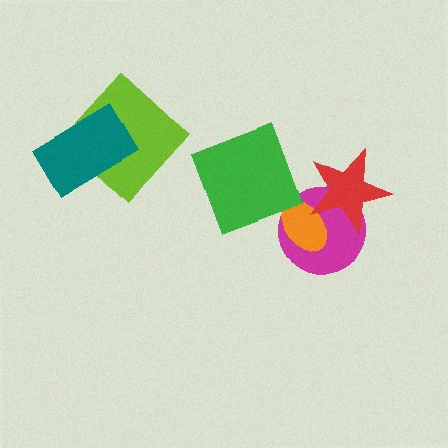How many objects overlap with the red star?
2 objects overlap with the red star.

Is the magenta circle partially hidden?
Yes, it is partially covered by another shape.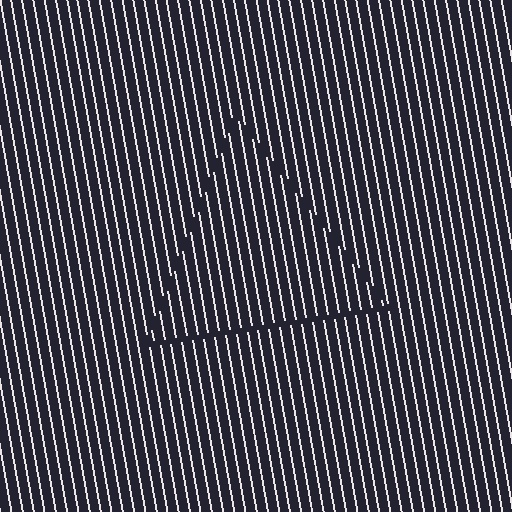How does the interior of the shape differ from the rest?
The interior of the shape contains the same grating, shifted by half a period — the contour is defined by the phase discontinuity where line-ends from the inner and outer gratings abut.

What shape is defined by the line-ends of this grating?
An illusory triangle. The interior of the shape contains the same grating, shifted by half a period — the contour is defined by the phase discontinuity where line-ends from the inner and outer gratings abut.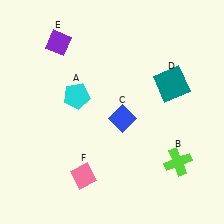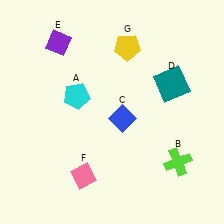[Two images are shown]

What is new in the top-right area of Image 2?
A yellow pentagon (G) was added in the top-right area of Image 2.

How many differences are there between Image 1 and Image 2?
There is 1 difference between the two images.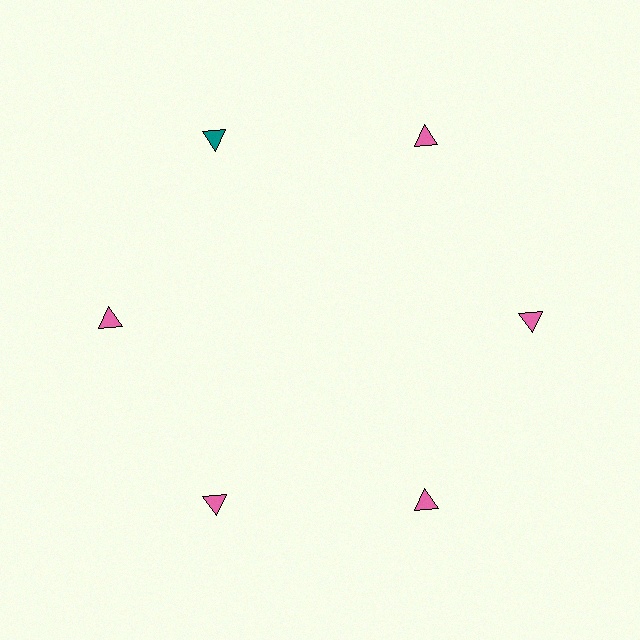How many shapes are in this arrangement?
There are 6 shapes arranged in a ring pattern.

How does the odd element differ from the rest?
It has a different color: teal instead of pink.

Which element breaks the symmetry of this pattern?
The teal triangle at roughly the 11 o'clock position breaks the symmetry. All other shapes are pink triangles.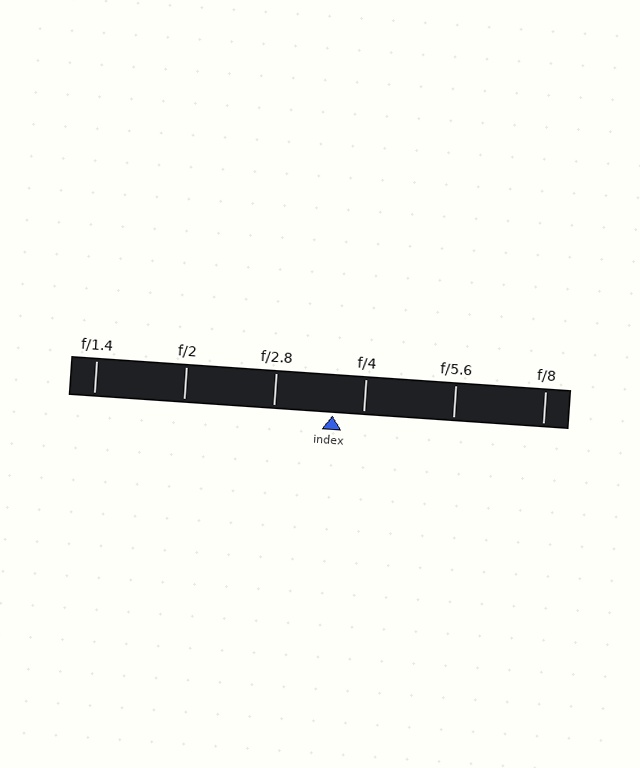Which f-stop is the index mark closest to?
The index mark is closest to f/4.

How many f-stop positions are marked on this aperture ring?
There are 6 f-stop positions marked.